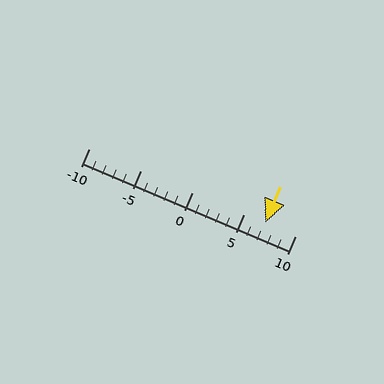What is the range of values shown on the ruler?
The ruler shows values from -10 to 10.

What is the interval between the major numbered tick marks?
The major tick marks are spaced 5 units apart.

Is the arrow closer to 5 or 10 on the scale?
The arrow is closer to 5.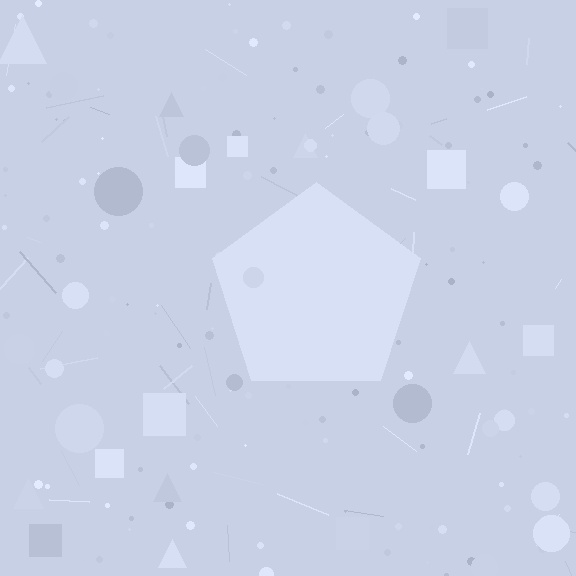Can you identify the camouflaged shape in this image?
The camouflaged shape is a pentagon.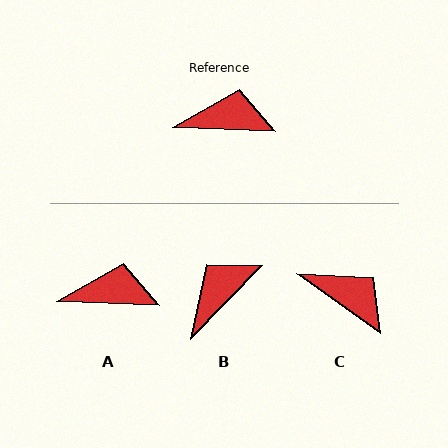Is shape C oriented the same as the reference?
No, it is off by about 33 degrees.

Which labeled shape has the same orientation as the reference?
A.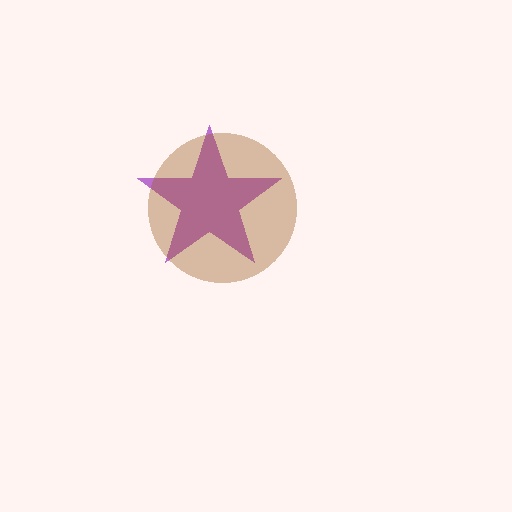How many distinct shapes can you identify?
There are 2 distinct shapes: a purple star, a brown circle.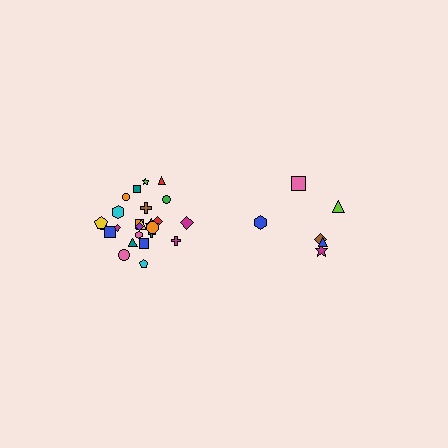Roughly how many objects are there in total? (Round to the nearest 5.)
Roughly 30 objects in total.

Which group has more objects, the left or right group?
The left group.